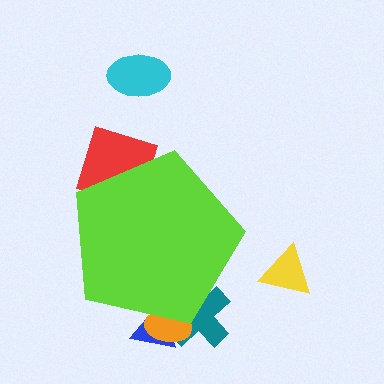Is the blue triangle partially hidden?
Yes, the blue triangle is partially hidden behind the lime pentagon.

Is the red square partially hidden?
Yes, the red square is partially hidden behind the lime pentagon.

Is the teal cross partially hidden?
Yes, the teal cross is partially hidden behind the lime pentagon.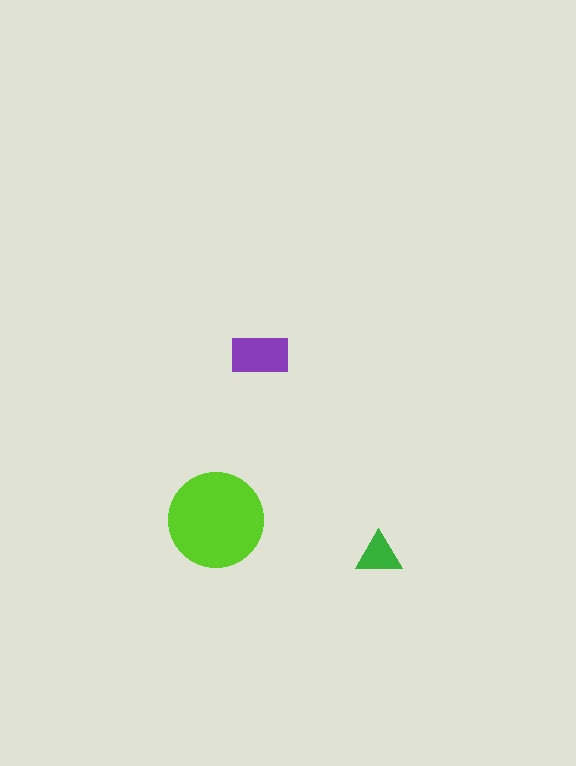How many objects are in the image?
There are 3 objects in the image.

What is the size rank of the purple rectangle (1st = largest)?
2nd.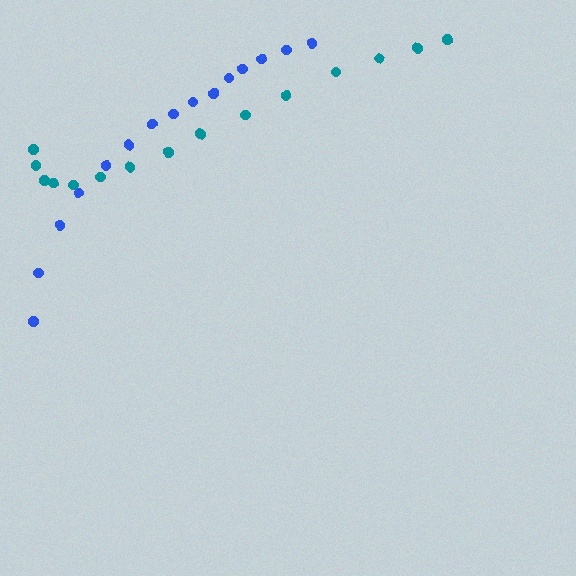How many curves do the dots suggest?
There are 2 distinct paths.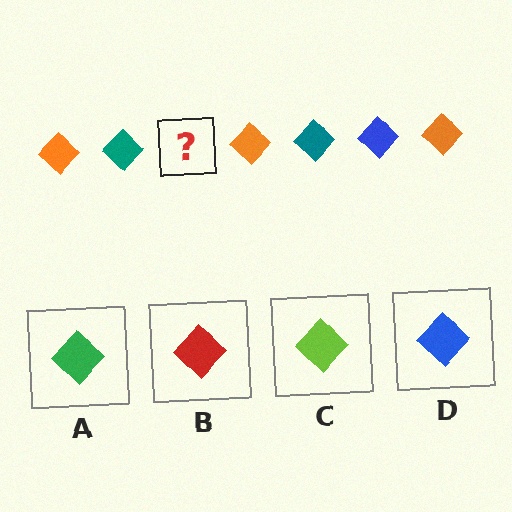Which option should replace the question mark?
Option D.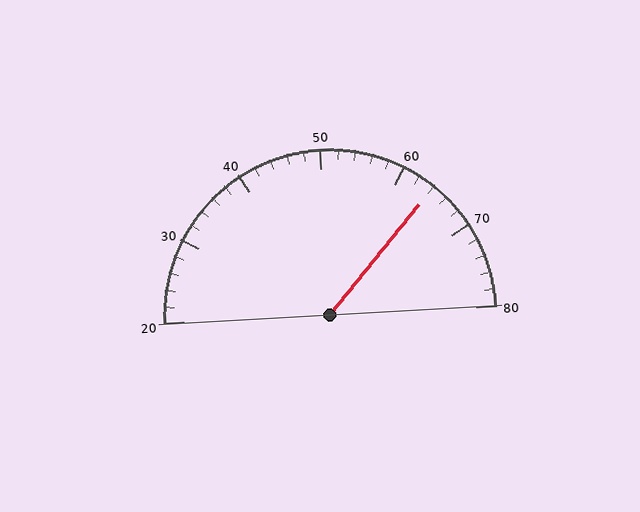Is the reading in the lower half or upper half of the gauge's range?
The reading is in the upper half of the range (20 to 80).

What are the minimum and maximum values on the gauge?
The gauge ranges from 20 to 80.